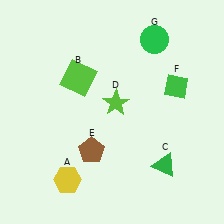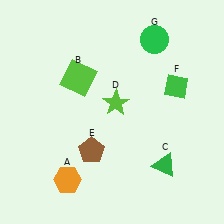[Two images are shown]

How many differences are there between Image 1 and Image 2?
There is 1 difference between the two images.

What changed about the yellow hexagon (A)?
In Image 1, A is yellow. In Image 2, it changed to orange.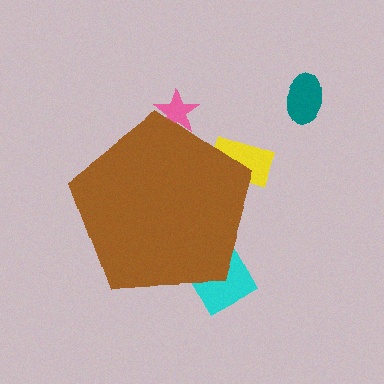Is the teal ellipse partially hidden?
No, the teal ellipse is fully visible.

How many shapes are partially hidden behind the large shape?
3 shapes are partially hidden.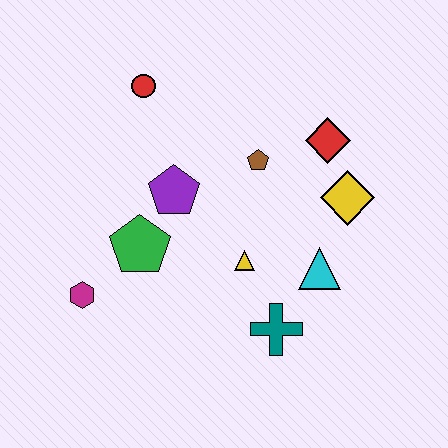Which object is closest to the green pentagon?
The purple pentagon is closest to the green pentagon.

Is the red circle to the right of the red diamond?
No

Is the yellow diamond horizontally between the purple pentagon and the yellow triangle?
No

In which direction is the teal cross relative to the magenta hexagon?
The teal cross is to the right of the magenta hexagon.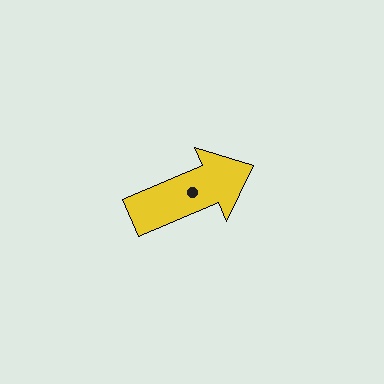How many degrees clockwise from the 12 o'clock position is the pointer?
Approximately 67 degrees.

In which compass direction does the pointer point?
Northeast.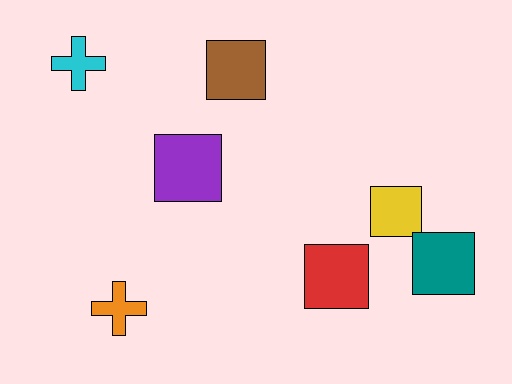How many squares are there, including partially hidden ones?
There are 5 squares.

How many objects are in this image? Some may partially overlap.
There are 7 objects.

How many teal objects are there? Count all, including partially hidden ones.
There is 1 teal object.